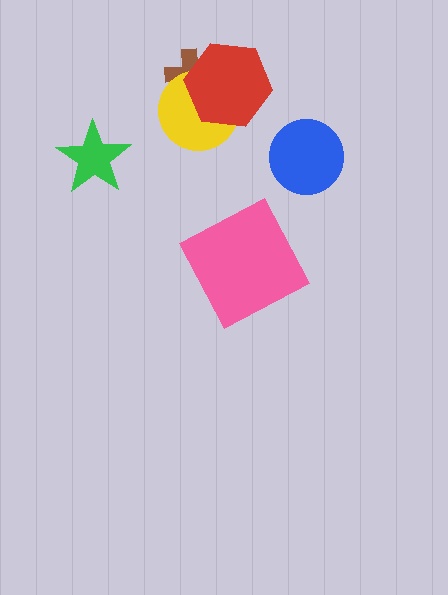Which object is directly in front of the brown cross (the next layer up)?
The yellow circle is directly in front of the brown cross.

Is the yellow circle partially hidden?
Yes, it is partially covered by another shape.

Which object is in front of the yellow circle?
The red hexagon is in front of the yellow circle.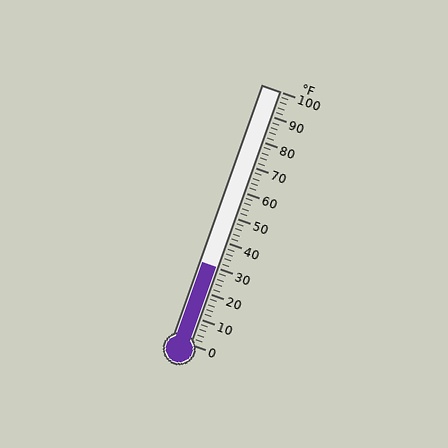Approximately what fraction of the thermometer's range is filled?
The thermometer is filled to approximately 30% of its range.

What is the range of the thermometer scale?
The thermometer scale ranges from 0°F to 100°F.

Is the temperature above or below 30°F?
The temperature is at 30°F.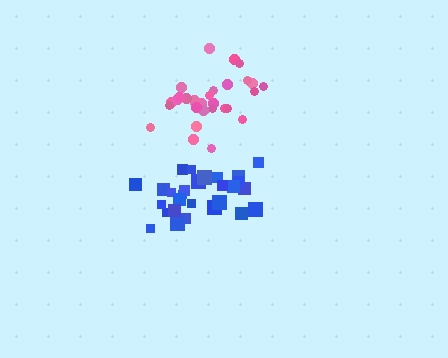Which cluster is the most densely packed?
Blue.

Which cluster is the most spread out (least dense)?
Pink.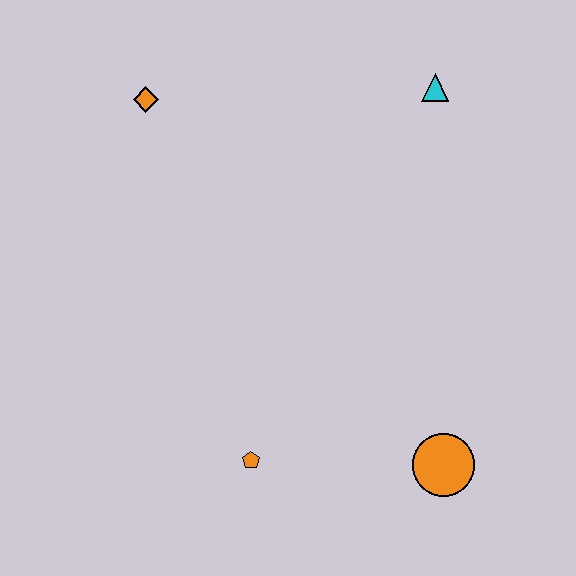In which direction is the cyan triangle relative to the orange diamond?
The cyan triangle is to the right of the orange diamond.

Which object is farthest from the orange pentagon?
The cyan triangle is farthest from the orange pentagon.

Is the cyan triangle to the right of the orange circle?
No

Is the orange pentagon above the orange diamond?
No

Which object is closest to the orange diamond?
The cyan triangle is closest to the orange diamond.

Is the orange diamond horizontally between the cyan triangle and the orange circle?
No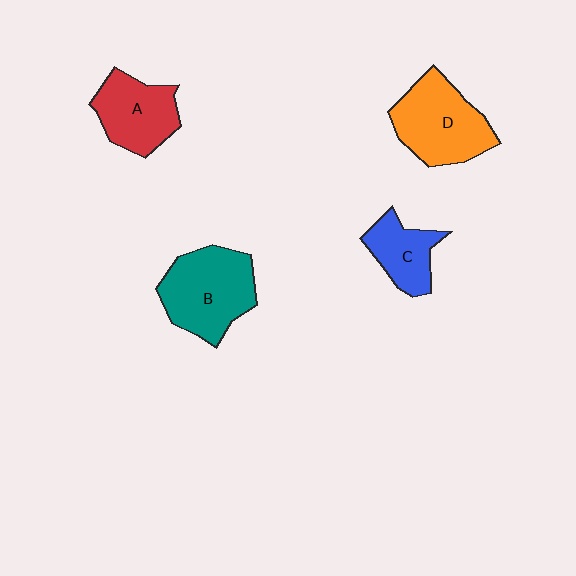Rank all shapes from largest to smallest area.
From largest to smallest: B (teal), D (orange), A (red), C (blue).